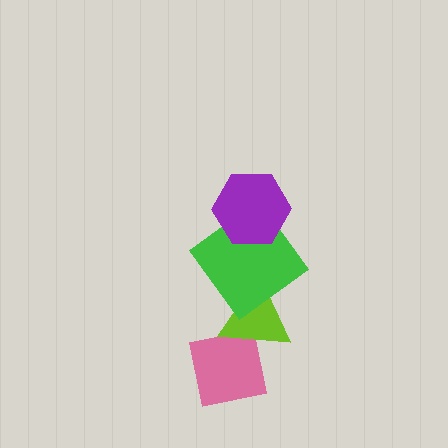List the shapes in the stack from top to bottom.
From top to bottom: the purple hexagon, the green diamond, the lime triangle, the pink square.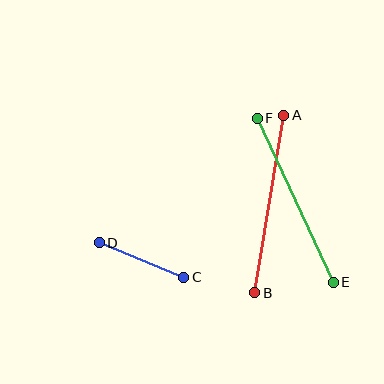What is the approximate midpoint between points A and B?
The midpoint is at approximately (269, 204) pixels.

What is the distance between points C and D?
The distance is approximately 91 pixels.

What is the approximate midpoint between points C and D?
The midpoint is at approximately (141, 260) pixels.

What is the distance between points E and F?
The distance is approximately 181 pixels.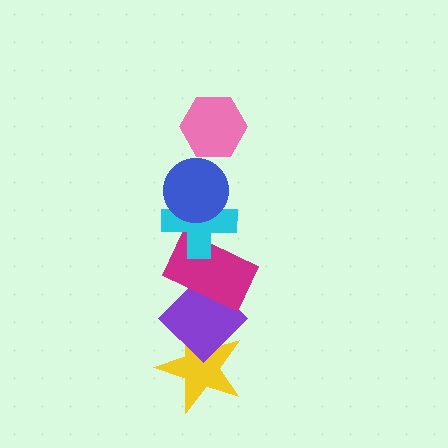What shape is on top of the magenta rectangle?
The cyan cross is on top of the magenta rectangle.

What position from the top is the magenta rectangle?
The magenta rectangle is 4th from the top.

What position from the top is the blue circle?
The blue circle is 2nd from the top.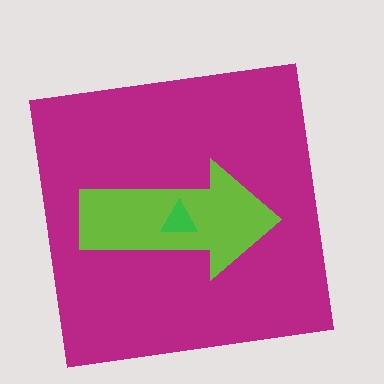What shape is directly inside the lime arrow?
The green triangle.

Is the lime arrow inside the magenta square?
Yes.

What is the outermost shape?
The magenta square.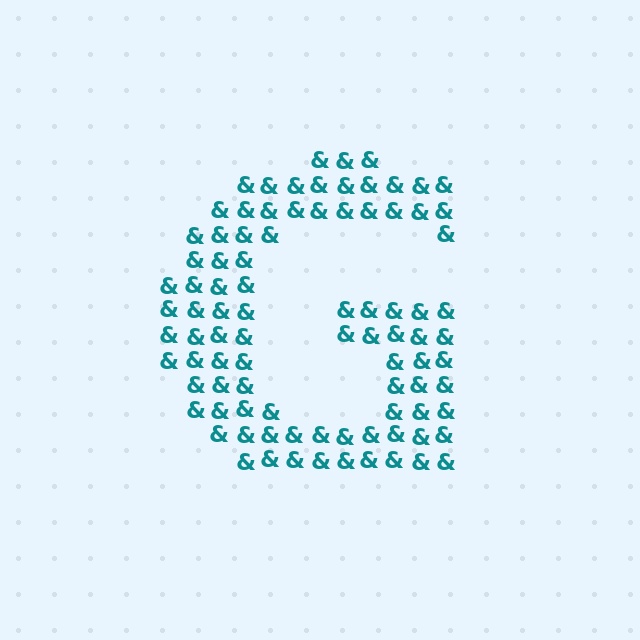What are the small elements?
The small elements are ampersands.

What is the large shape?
The large shape is the letter G.